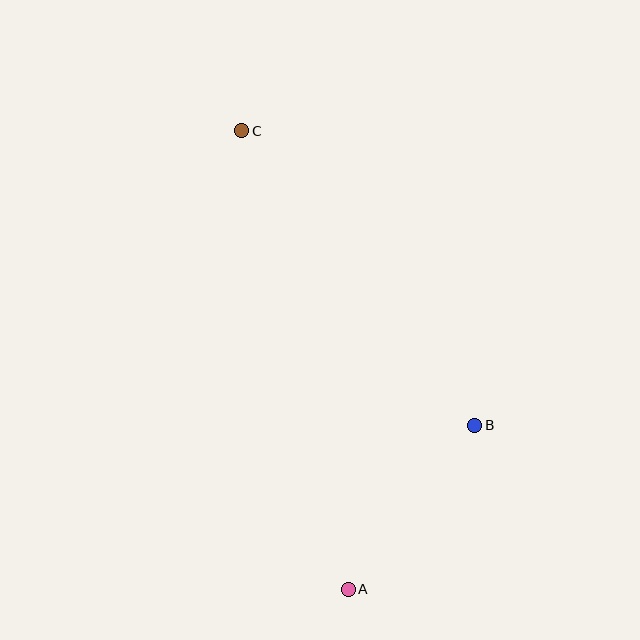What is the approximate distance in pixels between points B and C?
The distance between B and C is approximately 376 pixels.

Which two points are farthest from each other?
Points A and C are farthest from each other.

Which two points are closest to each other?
Points A and B are closest to each other.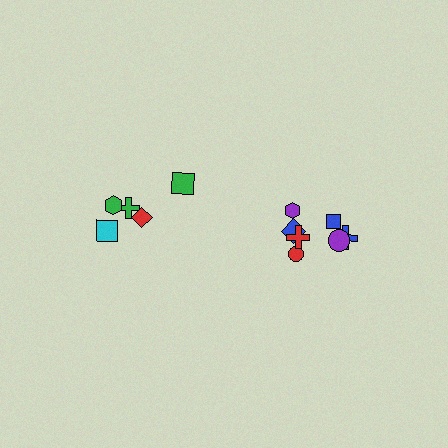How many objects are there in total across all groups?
There are 12 objects.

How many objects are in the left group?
There are 5 objects.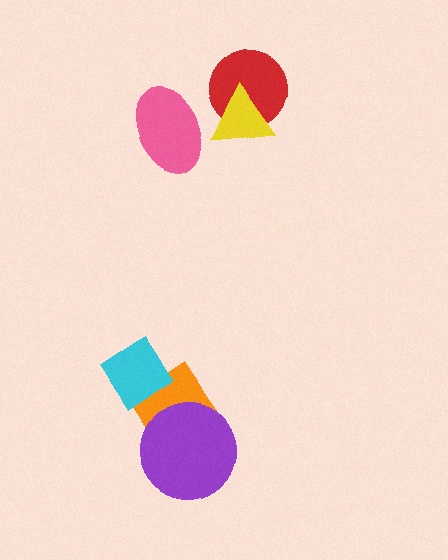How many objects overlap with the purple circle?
1 object overlaps with the purple circle.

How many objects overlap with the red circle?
1 object overlaps with the red circle.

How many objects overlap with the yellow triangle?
2 objects overlap with the yellow triangle.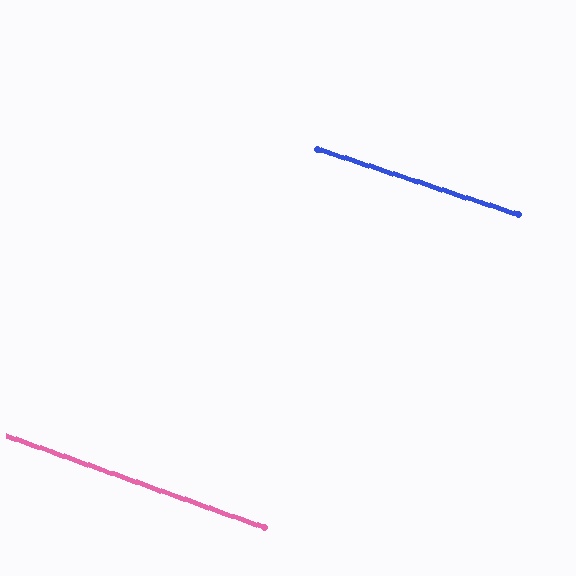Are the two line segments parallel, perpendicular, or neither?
Parallel — their directions differ by only 1.2°.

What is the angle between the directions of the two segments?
Approximately 1 degree.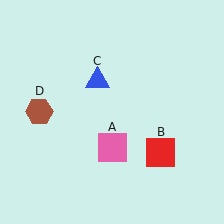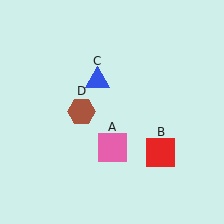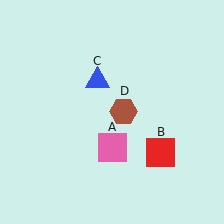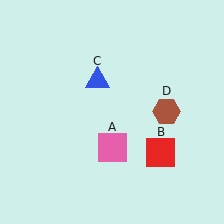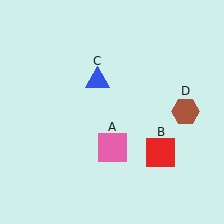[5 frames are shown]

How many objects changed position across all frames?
1 object changed position: brown hexagon (object D).